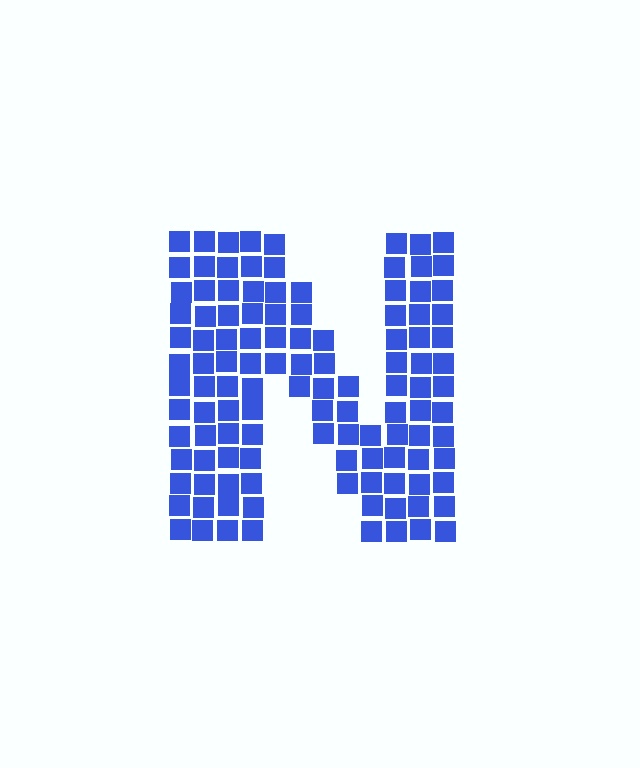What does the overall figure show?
The overall figure shows the letter N.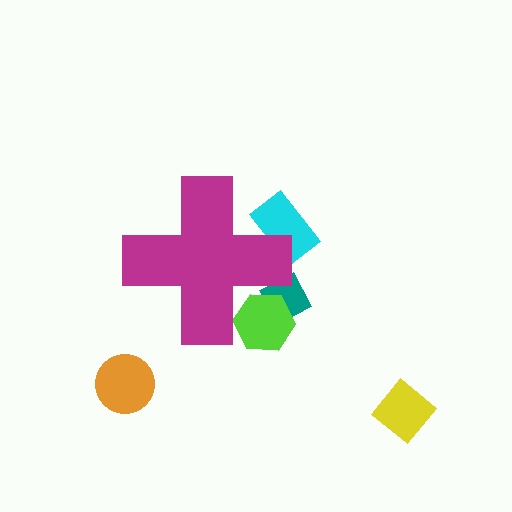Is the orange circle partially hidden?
No, the orange circle is fully visible.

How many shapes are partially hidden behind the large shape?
3 shapes are partially hidden.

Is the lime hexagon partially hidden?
Yes, the lime hexagon is partially hidden behind the magenta cross.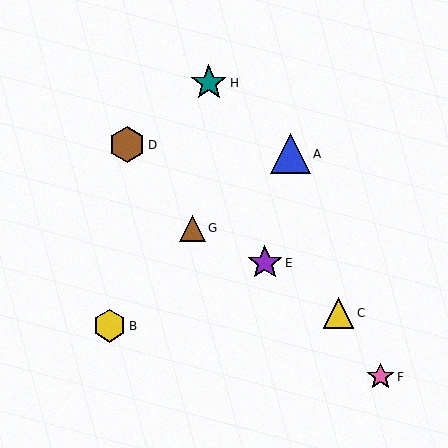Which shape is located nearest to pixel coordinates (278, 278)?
The purple star (labeled E) at (265, 263) is nearest to that location.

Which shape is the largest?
The blue triangle (labeled A) is the largest.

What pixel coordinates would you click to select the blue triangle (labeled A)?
Click at (290, 154) to select the blue triangle A.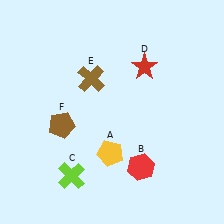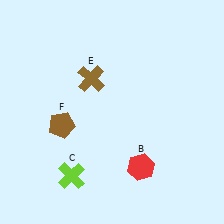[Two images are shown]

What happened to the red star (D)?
The red star (D) was removed in Image 2. It was in the top-right area of Image 1.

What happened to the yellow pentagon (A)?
The yellow pentagon (A) was removed in Image 2. It was in the bottom-left area of Image 1.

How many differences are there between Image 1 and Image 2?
There are 2 differences between the two images.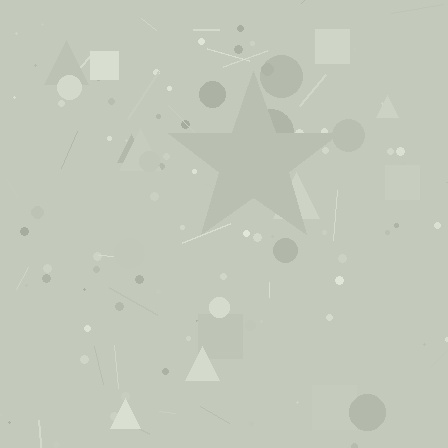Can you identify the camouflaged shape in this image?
The camouflaged shape is a star.